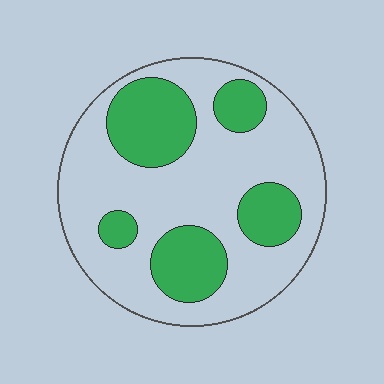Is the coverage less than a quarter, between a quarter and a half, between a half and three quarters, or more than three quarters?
Between a quarter and a half.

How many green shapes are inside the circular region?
5.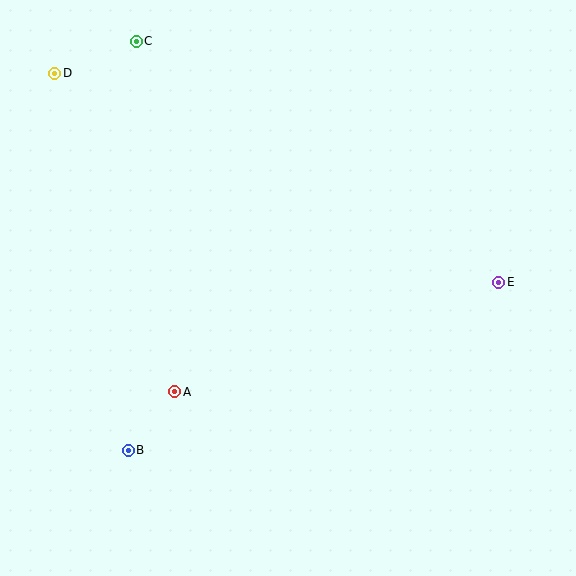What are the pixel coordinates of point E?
Point E is at (499, 282).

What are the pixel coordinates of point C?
Point C is at (136, 41).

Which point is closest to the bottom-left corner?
Point B is closest to the bottom-left corner.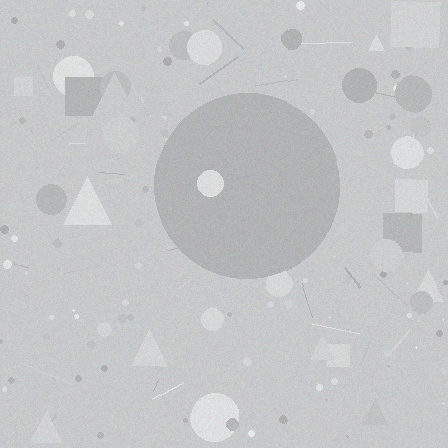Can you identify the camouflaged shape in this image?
The camouflaged shape is a circle.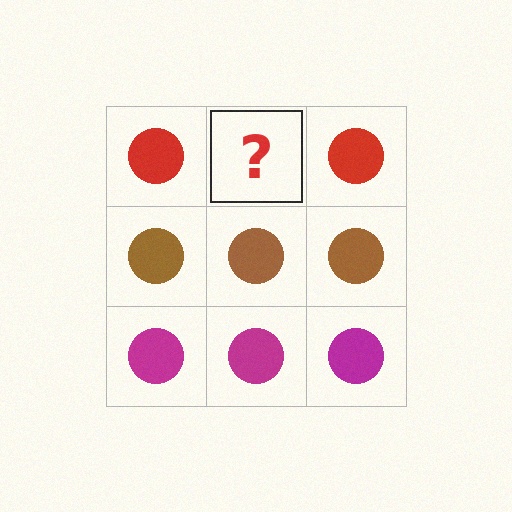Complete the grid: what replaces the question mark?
The question mark should be replaced with a red circle.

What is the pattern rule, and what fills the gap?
The rule is that each row has a consistent color. The gap should be filled with a red circle.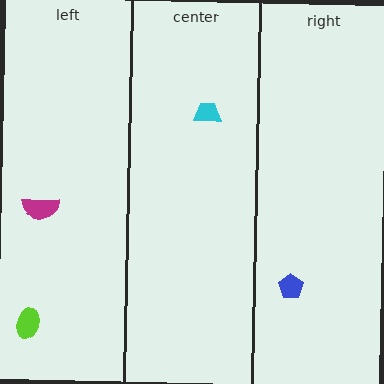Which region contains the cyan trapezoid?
The center region.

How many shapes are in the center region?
1.